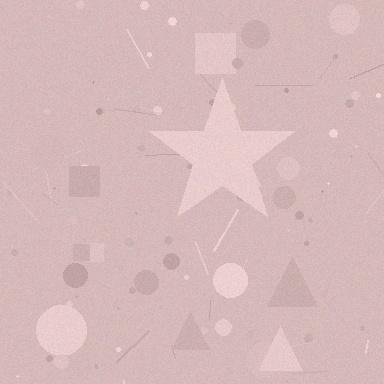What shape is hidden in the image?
A star is hidden in the image.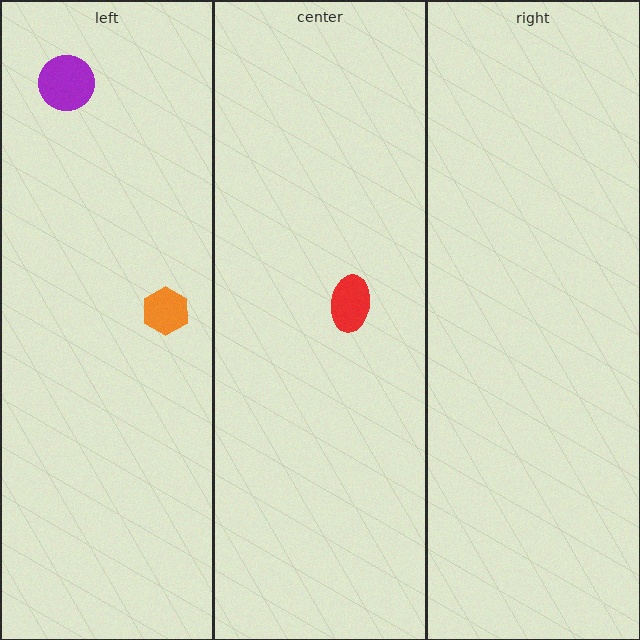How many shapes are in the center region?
1.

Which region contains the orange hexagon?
The left region.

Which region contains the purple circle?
The left region.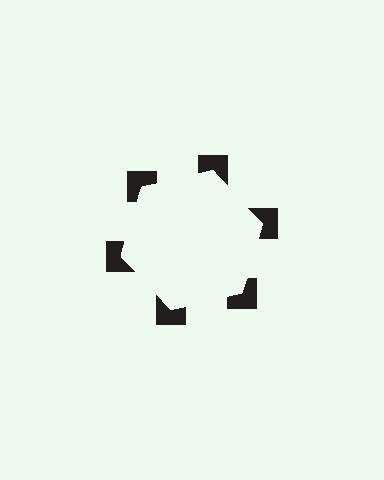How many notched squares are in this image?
There are 6 — one at each vertex of the illusory hexagon.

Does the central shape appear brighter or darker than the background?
It typically appears slightly brighter than the background, even though no actual brightness change is drawn.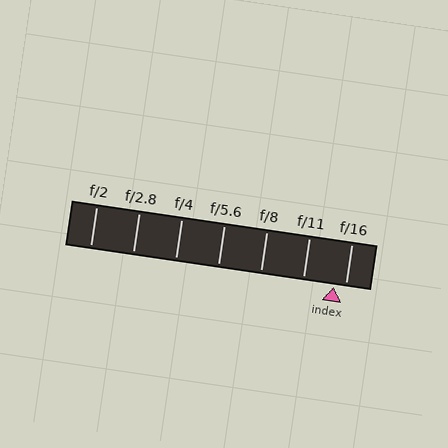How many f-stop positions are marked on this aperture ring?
There are 7 f-stop positions marked.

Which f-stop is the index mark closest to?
The index mark is closest to f/16.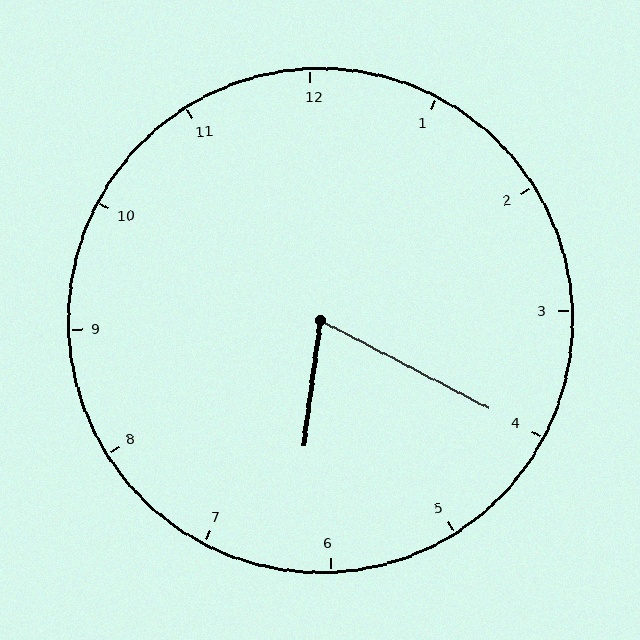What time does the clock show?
6:20.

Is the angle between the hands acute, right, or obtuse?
It is acute.